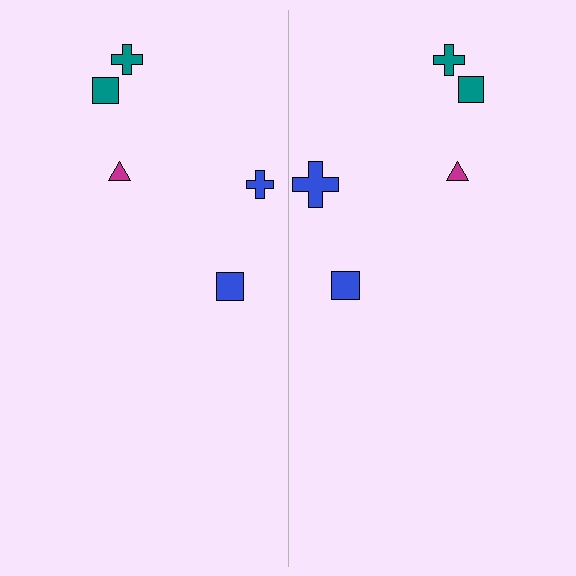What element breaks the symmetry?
The blue cross on the right side has a different size than its mirror counterpart.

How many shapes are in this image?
There are 10 shapes in this image.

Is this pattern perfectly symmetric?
No, the pattern is not perfectly symmetric. The blue cross on the right side has a different size than its mirror counterpart.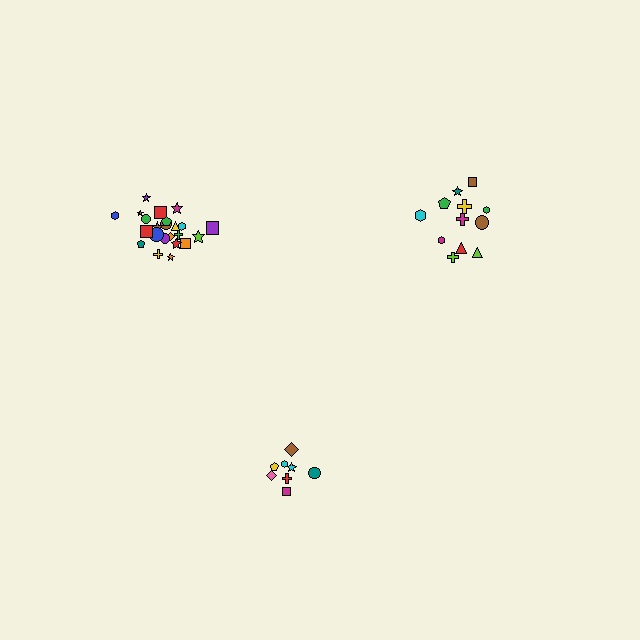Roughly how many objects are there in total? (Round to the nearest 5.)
Roughly 45 objects in total.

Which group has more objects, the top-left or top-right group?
The top-left group.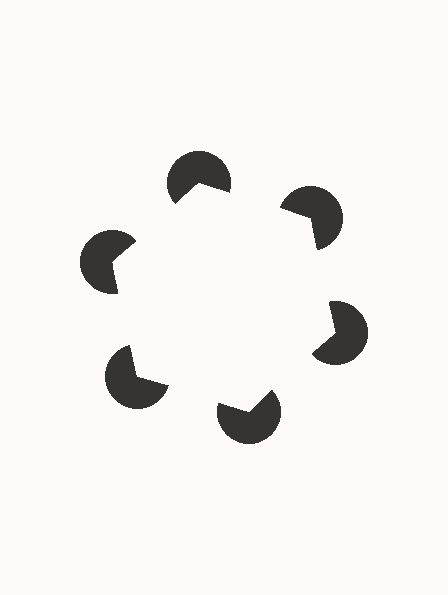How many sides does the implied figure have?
6 sides.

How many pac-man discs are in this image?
There are 6 — one at each vertex of the illusory hexagon.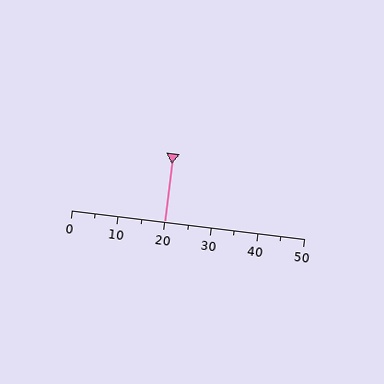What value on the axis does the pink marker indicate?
The marker indicates approximately 20.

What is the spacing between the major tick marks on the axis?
The major ticks are spaced 10 apart.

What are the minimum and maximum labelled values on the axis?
The axis runs from 0 to 50.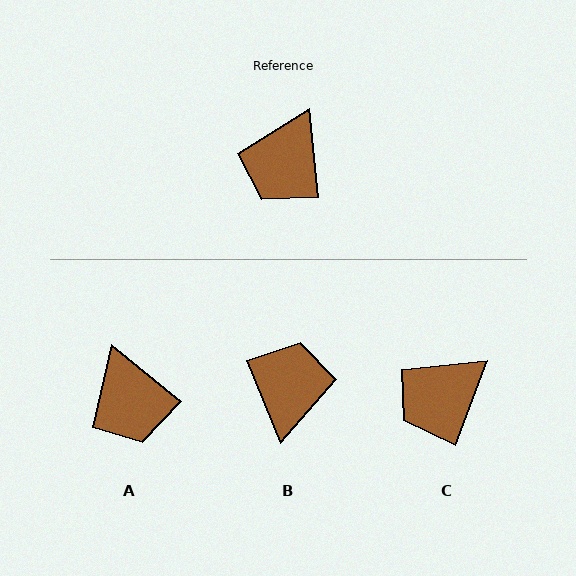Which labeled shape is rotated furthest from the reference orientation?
B, about 164 degrees away.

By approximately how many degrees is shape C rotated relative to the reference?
Approximately 27 degrees clockwise.